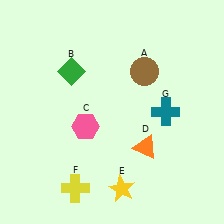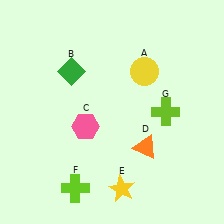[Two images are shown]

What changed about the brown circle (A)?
In Image 1, A is brown. In Image 2, it changed to yellow.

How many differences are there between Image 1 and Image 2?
There are 3 differences between the two images.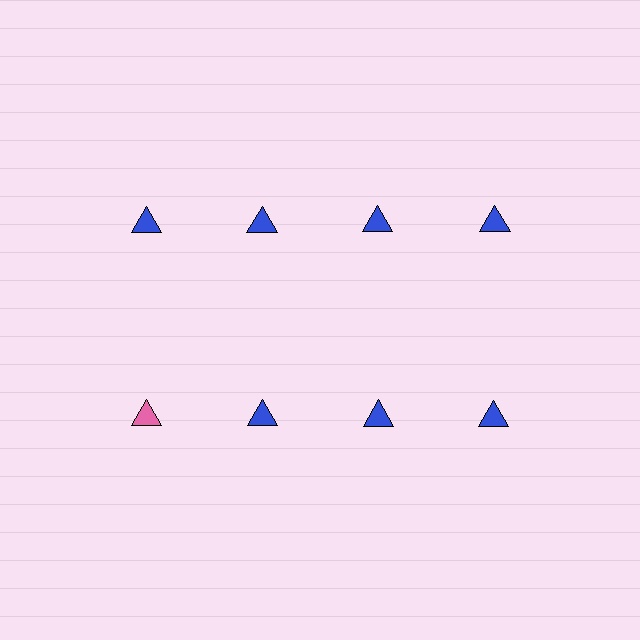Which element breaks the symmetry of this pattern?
The pink triangle in the second row, leftmost column breaks the symmetry. All other shapes are blue triangles.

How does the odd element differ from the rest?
It has a different color: pink instead of blue.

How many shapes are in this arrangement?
There are 8 shapes arranged in a grid pattern.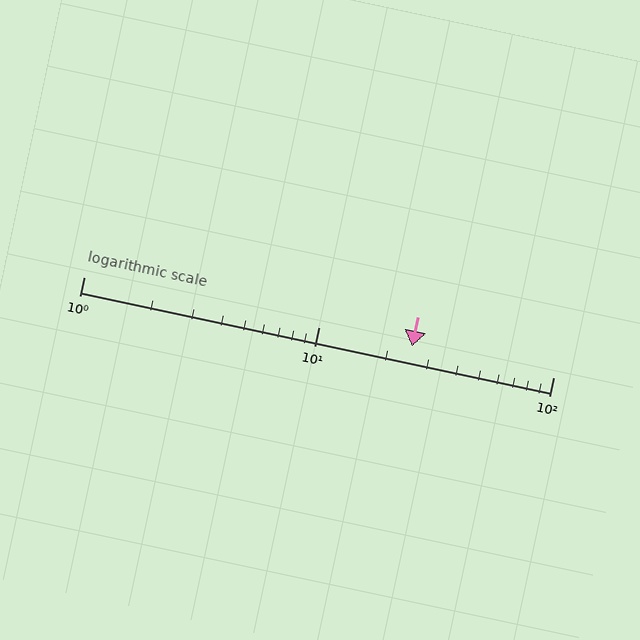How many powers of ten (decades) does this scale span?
The scale spans 2 decades, from 1 to 100.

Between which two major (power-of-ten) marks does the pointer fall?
The pointer is between 10 and 100.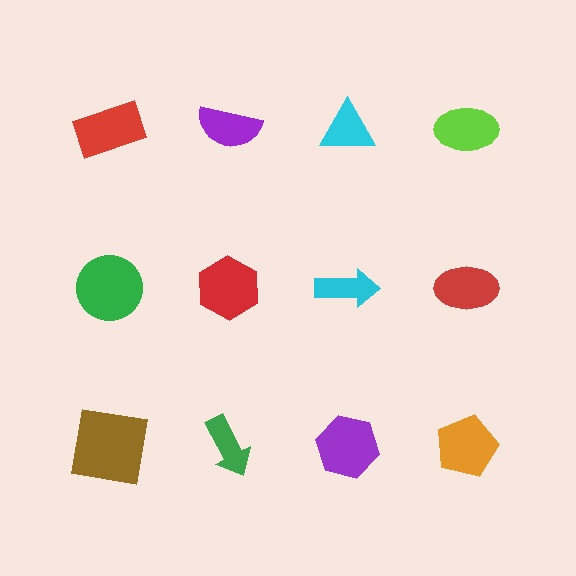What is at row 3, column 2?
A green arrow.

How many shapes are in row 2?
4 shapes.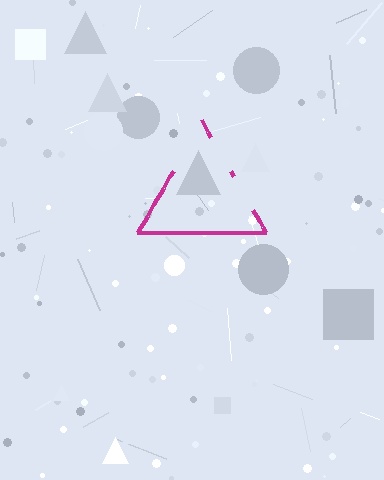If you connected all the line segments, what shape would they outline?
They would outline a triangle.